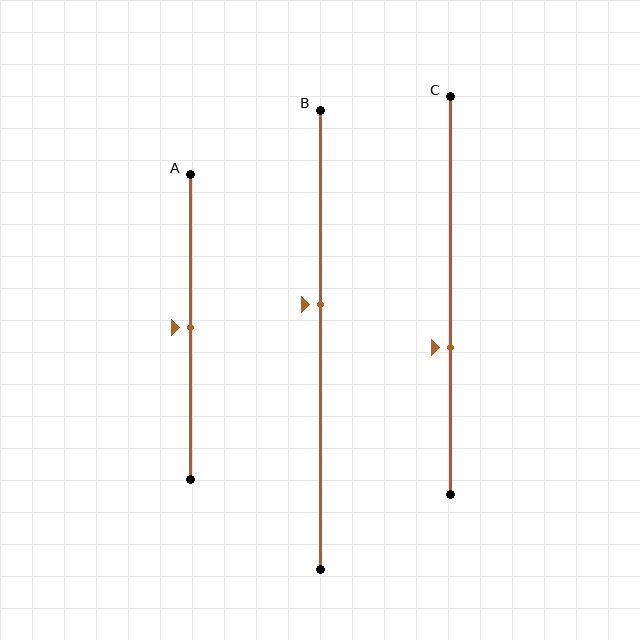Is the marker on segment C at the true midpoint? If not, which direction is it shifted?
No, the marker on segment C is shifted downward by about 13% of the segment length.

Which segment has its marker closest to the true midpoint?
Segment A has its marker closest to the true midpoint.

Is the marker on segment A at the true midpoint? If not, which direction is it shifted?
Yes, the marker on segment A is at the true midpoint.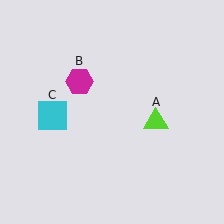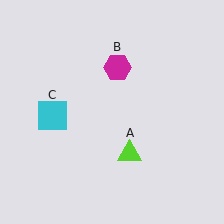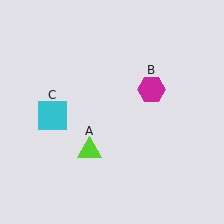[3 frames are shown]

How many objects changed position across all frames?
2 objects changed position: lime triangle (object A), magenta hexagon (object B).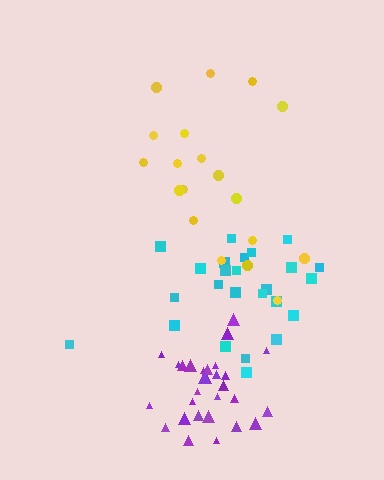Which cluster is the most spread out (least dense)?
Yellow.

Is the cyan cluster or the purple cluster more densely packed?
Purple.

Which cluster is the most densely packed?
Purple.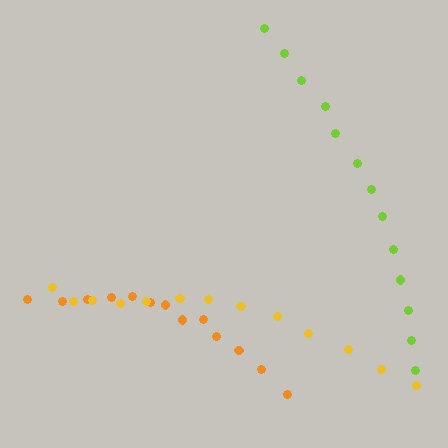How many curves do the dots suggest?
There are 3 distinct paths.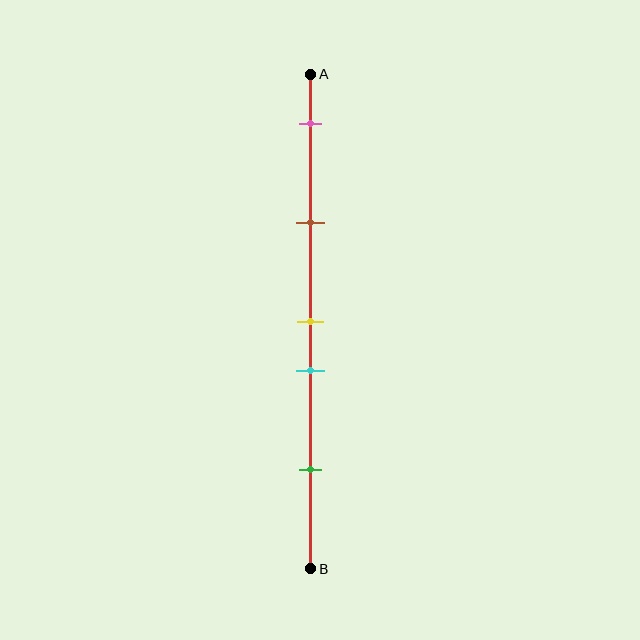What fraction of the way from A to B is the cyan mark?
The cyan mark is approximately 60% (0.6) of the way from A to B.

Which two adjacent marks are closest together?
The yellow and cyan marks are the closest adjacent pair.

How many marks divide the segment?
There are 5 marks dividing the segment.